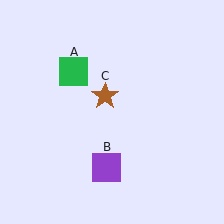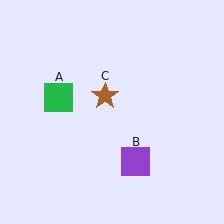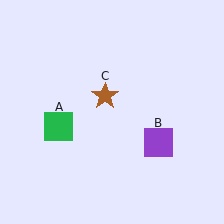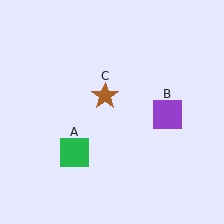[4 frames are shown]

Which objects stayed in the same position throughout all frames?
Brown star (object C) remained stationary.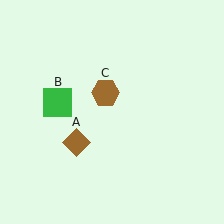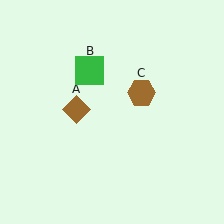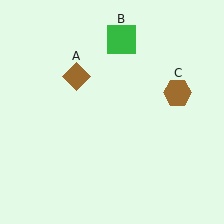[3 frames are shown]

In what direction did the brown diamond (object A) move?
The brown diamond (object A) moved up.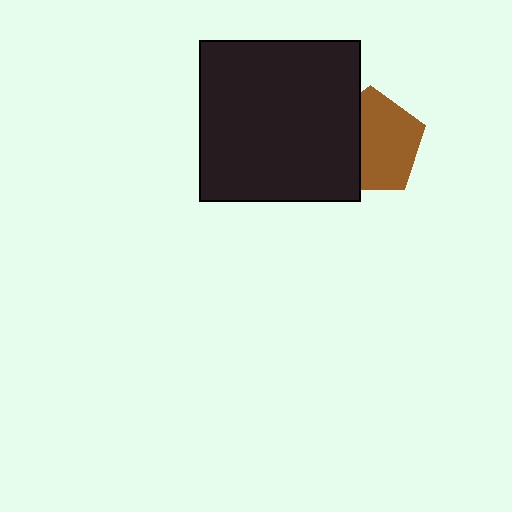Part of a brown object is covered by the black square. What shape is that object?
It is a pentagon.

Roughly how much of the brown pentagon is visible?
About half of it is visible (roughly 61%).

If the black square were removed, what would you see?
You would see the complete brown pentagon.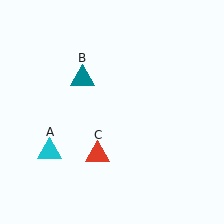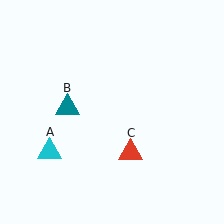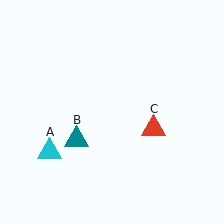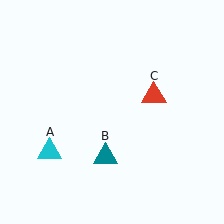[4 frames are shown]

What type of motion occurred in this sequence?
The teal triangle (object B), red triangle (object C) rotated counterclockwise around the center of the scene.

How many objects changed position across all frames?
2 objects changed position: teal triangle (object B), red triangle (object C).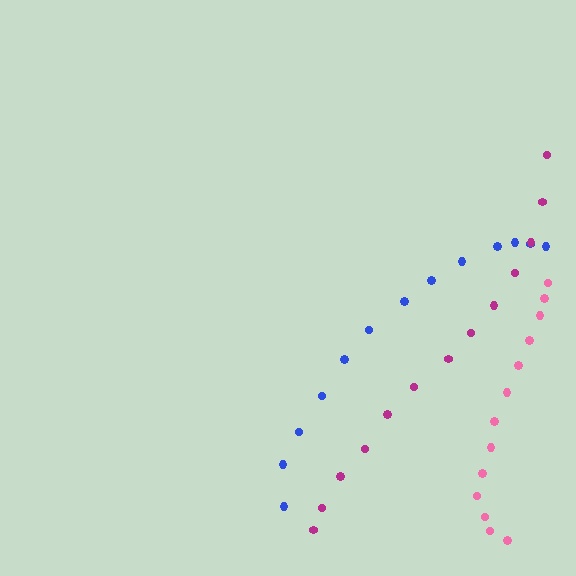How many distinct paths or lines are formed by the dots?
There are 3 distinct paths.